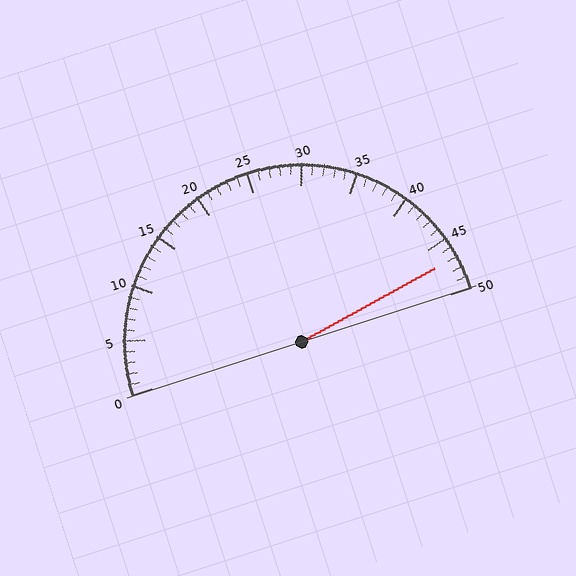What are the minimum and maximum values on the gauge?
The gauge ranges from 0 to 50.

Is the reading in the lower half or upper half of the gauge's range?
The reading is in the upper half of the range (0 to 50).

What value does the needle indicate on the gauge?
The needle indicates approximately 47.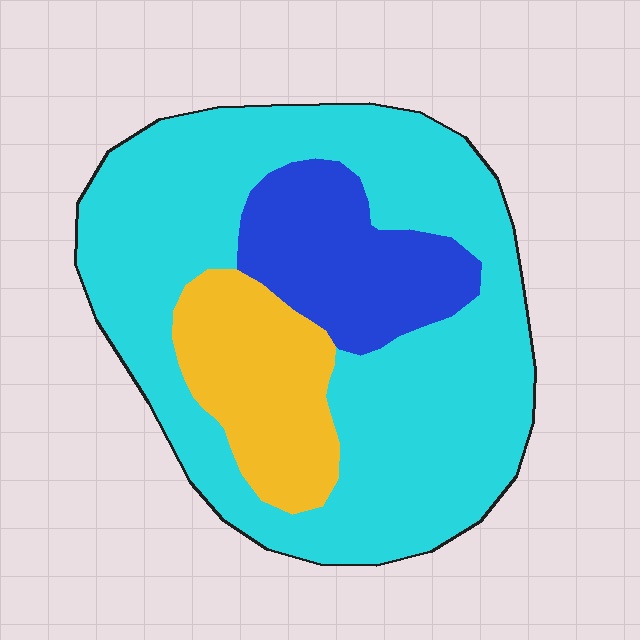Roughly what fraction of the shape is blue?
Blue covers around 15% of the shape.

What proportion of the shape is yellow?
Yellow covers 17% of the shape.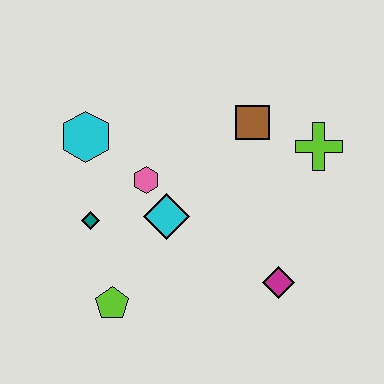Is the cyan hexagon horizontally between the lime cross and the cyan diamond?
No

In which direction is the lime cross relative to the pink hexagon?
The lime cross is to the right of the pink hexagon.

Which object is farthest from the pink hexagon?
The lime cross is farthest from the pink hexagon.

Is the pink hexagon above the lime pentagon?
Yes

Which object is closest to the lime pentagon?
The teal diamond is closest to the lime pentagon.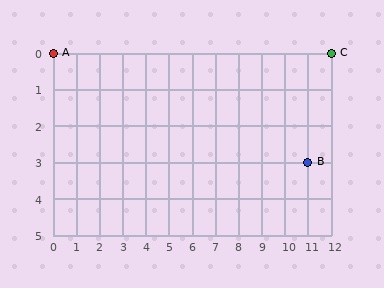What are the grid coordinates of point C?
Point C is at grid coordinates (12, 0).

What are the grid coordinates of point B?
Point B is at grid coordinates (11, 3).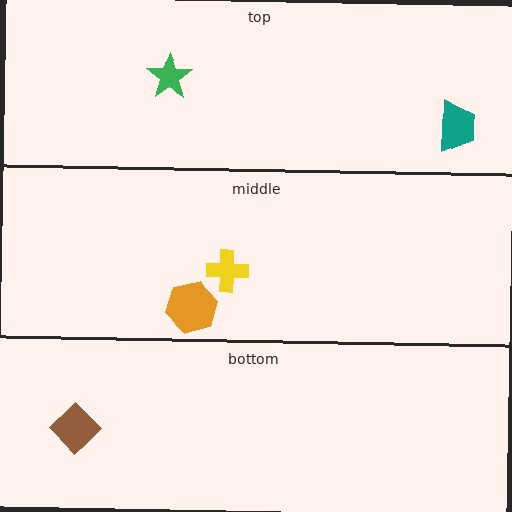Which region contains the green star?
The top region.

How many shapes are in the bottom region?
1.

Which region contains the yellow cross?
The middle region.